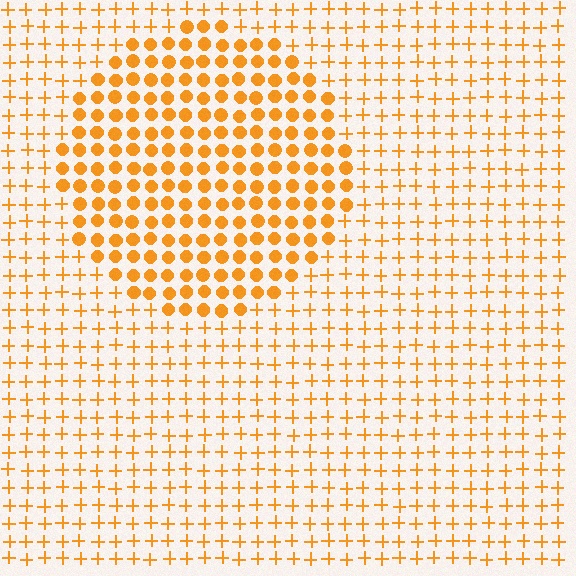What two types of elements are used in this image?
The image uses circles inside the circle region and plus signs outside it.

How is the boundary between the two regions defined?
The boundary is defined by a change in element shape: circles inside vs. plus signs outside. All elements share the same color and spacing.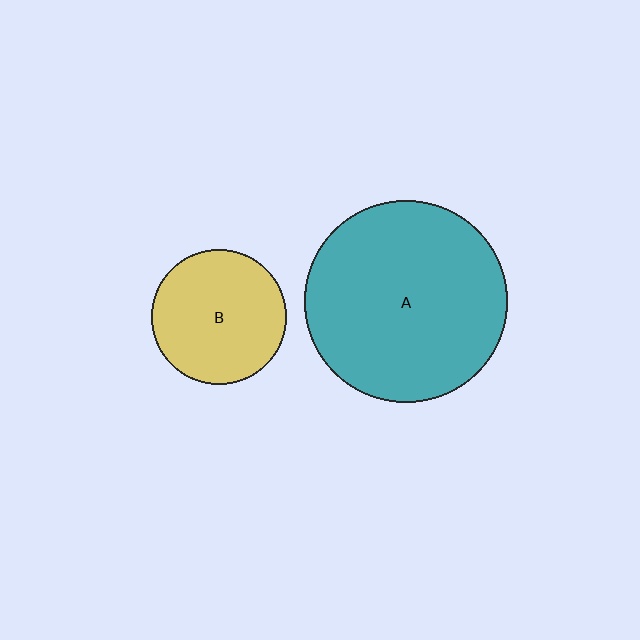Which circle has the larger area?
Circle A (teal).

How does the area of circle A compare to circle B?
Approximately 2.3 times.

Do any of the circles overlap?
No, none of the circles overlap.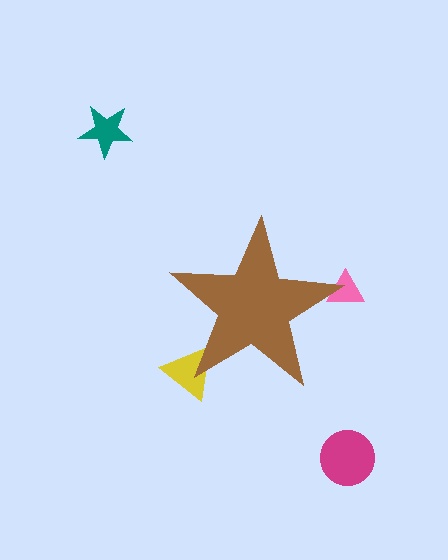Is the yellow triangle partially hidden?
Yes, the yellow triangle is partially hidden behind the brown star.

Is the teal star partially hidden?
No, the teal star is fully visible.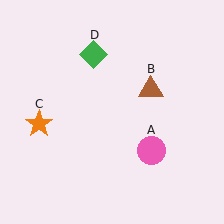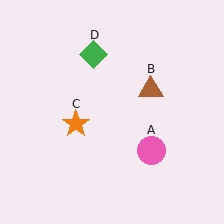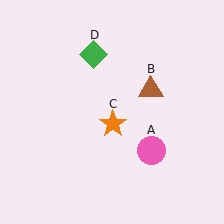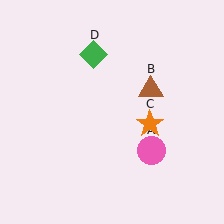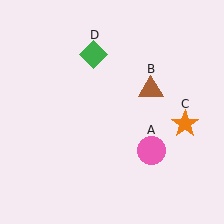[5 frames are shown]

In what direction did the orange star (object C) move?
The orange star (object C) moved right.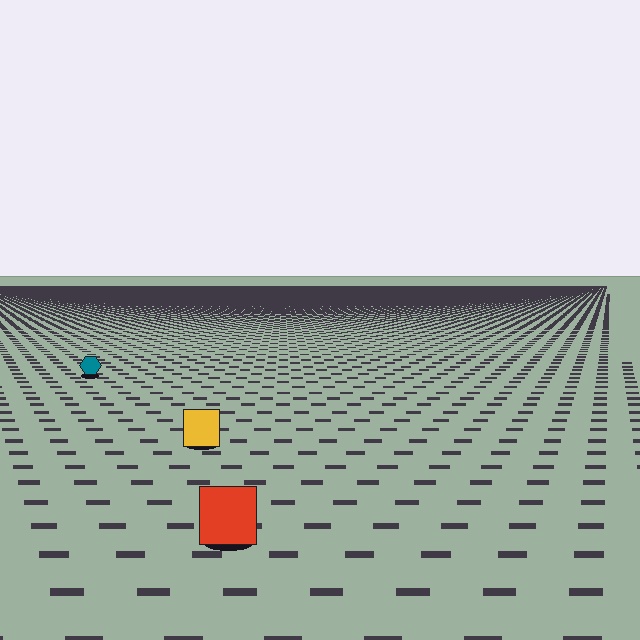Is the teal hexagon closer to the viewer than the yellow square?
No. The yellow square is closer — you can tell from the texture gradient: the ground texture is coarser near it.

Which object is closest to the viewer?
The red square is closest. The texture marks near it are larger and more spread out.